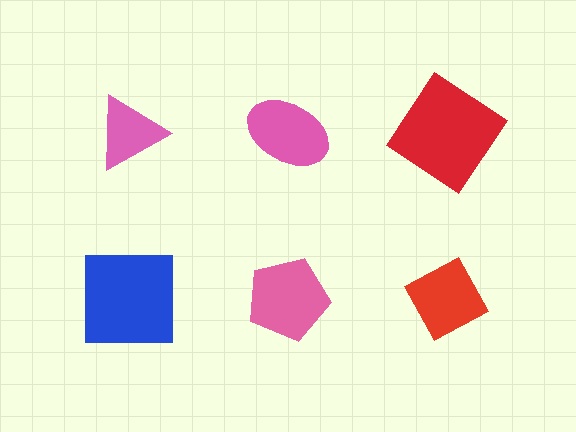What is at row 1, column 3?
A red diamond.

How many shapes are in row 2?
3 shapes.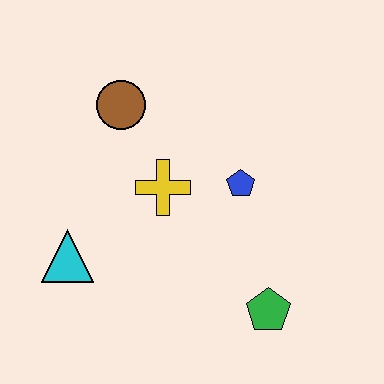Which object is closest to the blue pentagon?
The yellow cross is closest to the blue pentagon.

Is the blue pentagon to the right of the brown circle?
Yes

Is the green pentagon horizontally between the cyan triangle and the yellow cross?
No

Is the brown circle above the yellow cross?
Yes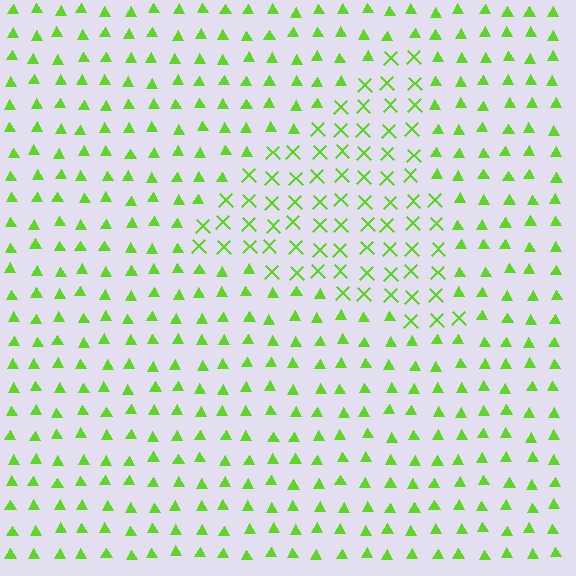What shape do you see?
I see a triangle.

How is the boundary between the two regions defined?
The boundary is defined by a change in element shape: X marks inside vs. triangles outside. All elements share the same color and spacing.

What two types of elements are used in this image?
The image uses X marks inside the triangle region and triangles outside it.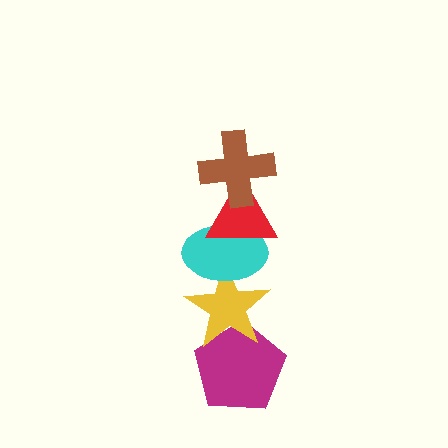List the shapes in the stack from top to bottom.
From top to bottom: the brown cross, the red triangle, the cyan ellipse, the yellow star, the magenta pentagon.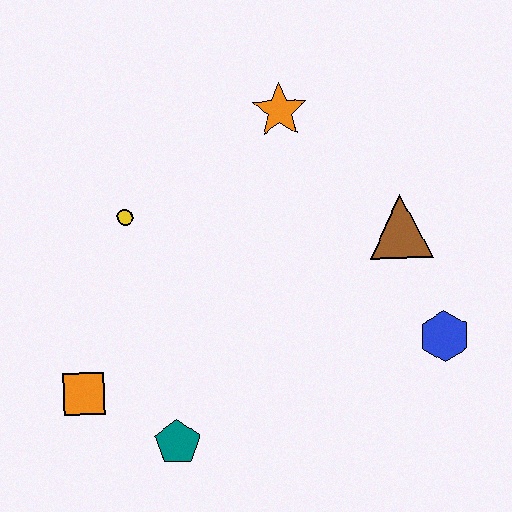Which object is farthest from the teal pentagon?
The orange star is farthest from the teal pentagon.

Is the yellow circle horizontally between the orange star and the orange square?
Yes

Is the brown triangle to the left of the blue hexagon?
Yes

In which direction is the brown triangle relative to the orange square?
The brown triangle is to the right of the orange square.